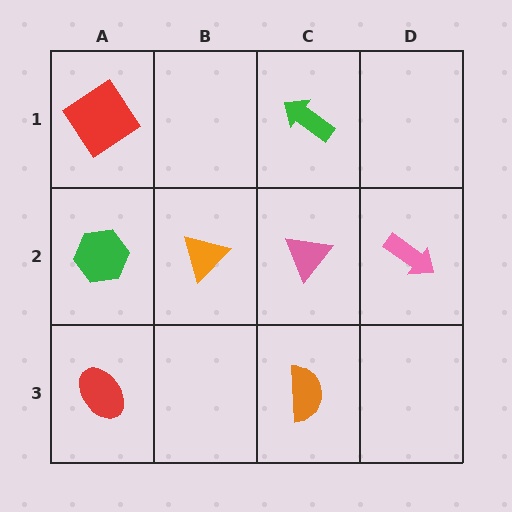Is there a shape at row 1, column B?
No, that cell is empty.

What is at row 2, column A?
A green hexagon.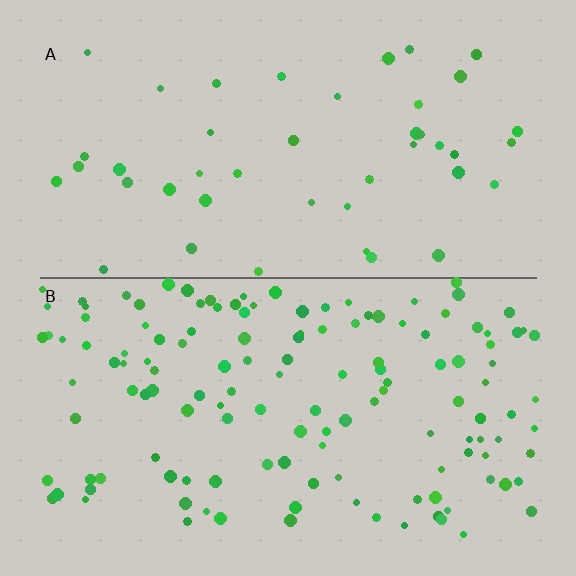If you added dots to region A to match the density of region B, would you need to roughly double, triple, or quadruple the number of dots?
Approximately triple.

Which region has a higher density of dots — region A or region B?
B (the bottom).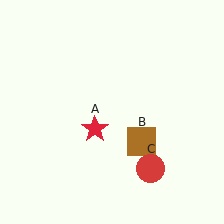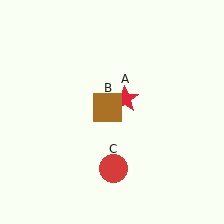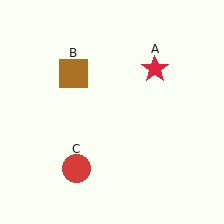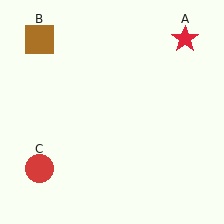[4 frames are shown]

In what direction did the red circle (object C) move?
The red circle (object C) moved left.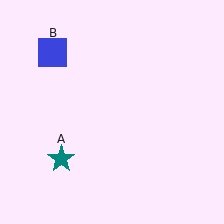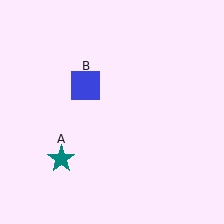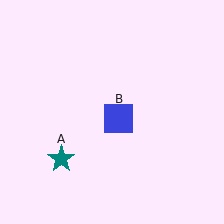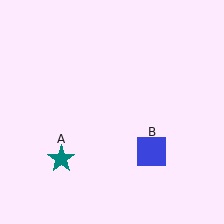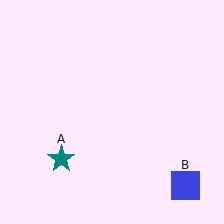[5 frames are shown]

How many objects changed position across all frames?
1 object changed position: blue square (object B).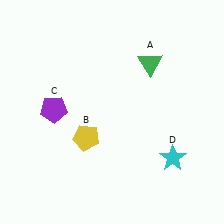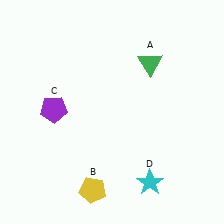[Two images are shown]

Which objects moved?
The objects that moved are: the yellow pentagon (B), the cyan star (D).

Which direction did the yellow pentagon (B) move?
The yellow pentagon (B) moved down.